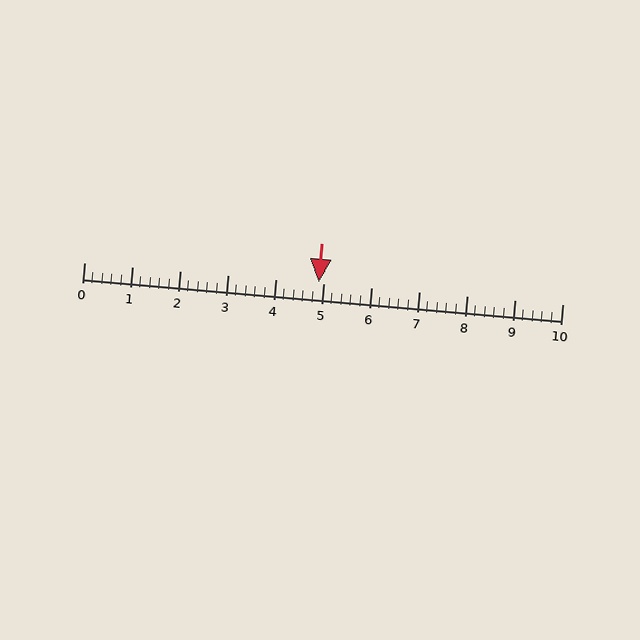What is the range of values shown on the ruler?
The ruler shows values from 0 to 10.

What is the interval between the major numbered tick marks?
The major tick marks are spaced 1 units apart.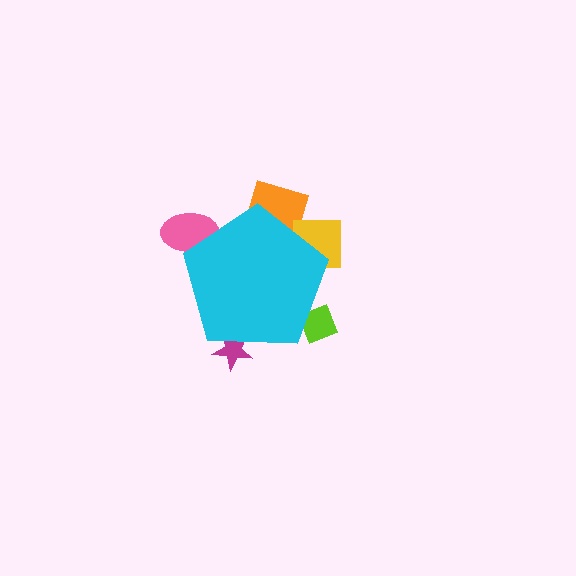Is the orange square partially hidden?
Yes, the orange square is partially hidden behind the cyan pentagon.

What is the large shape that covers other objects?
A cyan pentagon.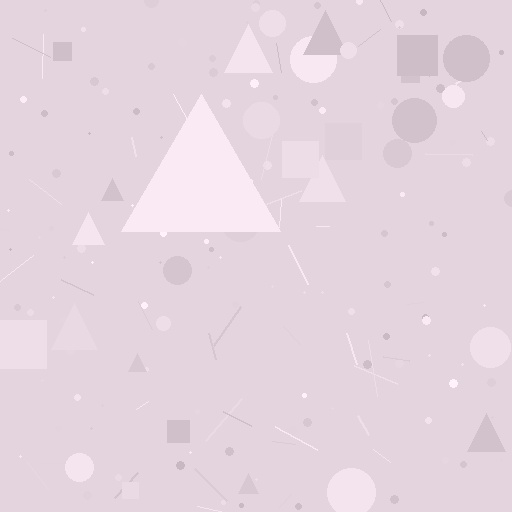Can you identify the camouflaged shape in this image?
The camouflaged shape is a triangle.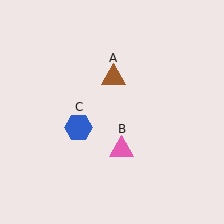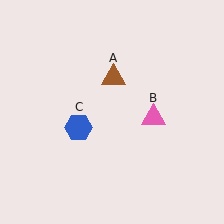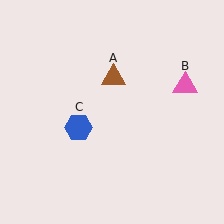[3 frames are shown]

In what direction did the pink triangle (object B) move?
The pink triangle (object B) moved up and to the right.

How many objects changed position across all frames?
1 object changed position: pink triangle (object B).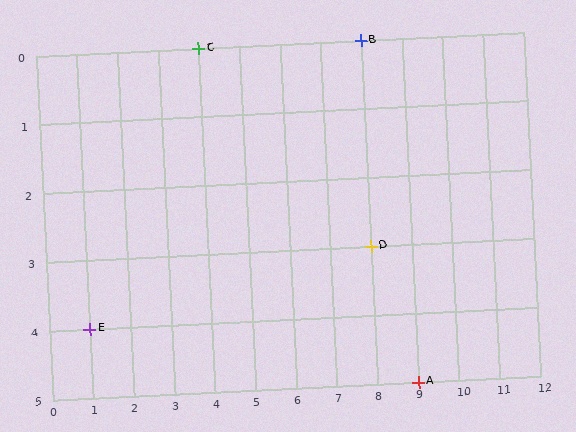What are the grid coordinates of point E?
Point E is at grid coordinates (1, 4).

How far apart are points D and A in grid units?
Points D and A are 1 column and 2 rows apart (about 2.2 grid units diagonally).